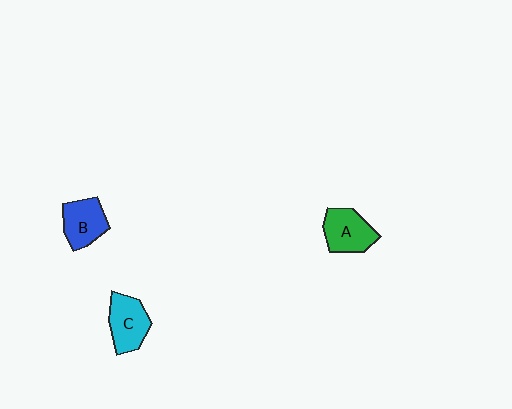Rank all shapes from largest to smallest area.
From largest to smallest: A (green), C (cyan), B (blue).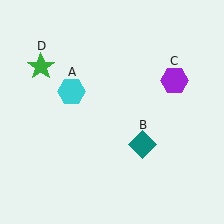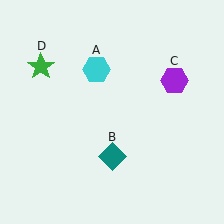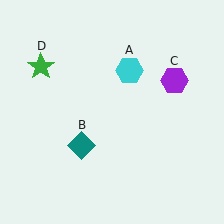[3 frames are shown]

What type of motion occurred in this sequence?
The cyan hexagon (object A), teal diamond (object B) rotated clockwise around the center of the scene.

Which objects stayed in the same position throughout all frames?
Purple hexagon (object C) and green star (object D) remained stationary.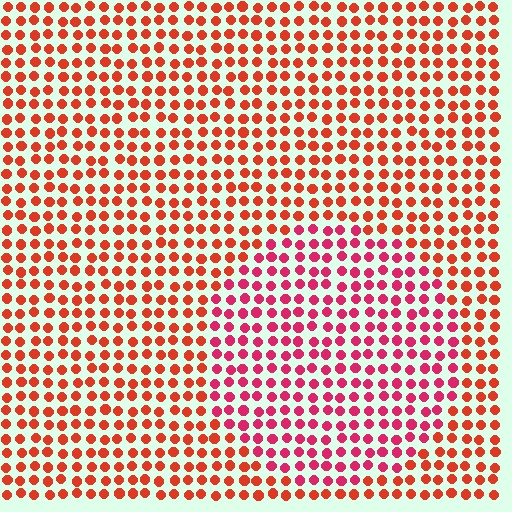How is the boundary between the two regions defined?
The boundary is defined purely by a slight shift in hue (about 29 degrees). Spacing, size, and orientation are identical on both sides.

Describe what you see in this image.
The image is filled with small red elements in a uniform arrangement. A circle-shaped region is visible where the elements are tinted to a slightly different hue, forming a subtle color boundary.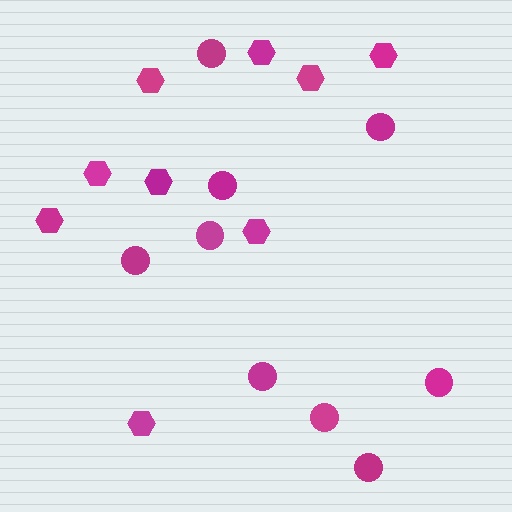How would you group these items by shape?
There are 2 groups: one group of hexagons (9) and one group of circles (9).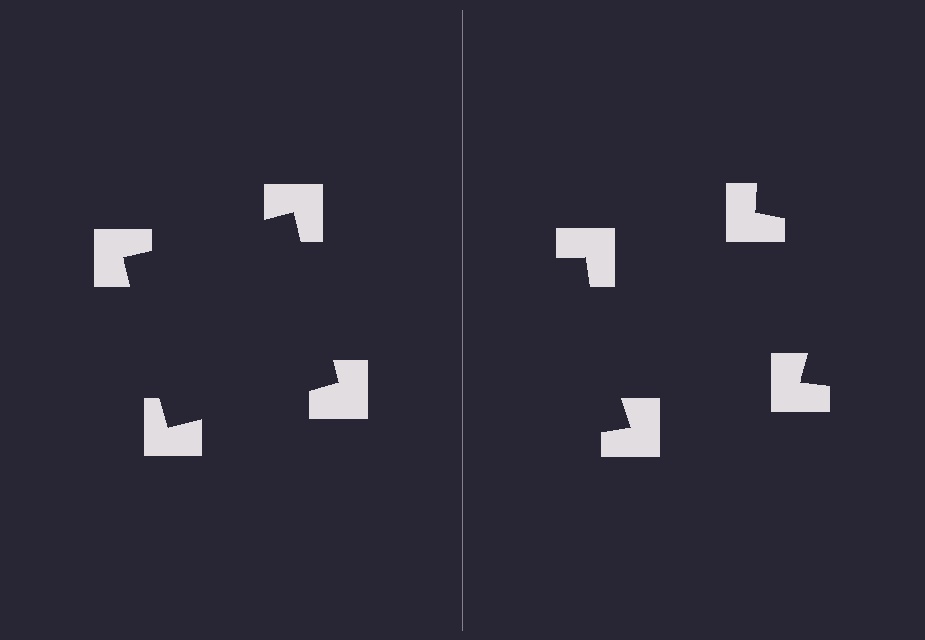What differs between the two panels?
The notched squares are positioned identically on both sides; only the wedge orientations differ. On the left they align to a square; on the right they are misaligned.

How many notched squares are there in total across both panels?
8 — 4 on each side.